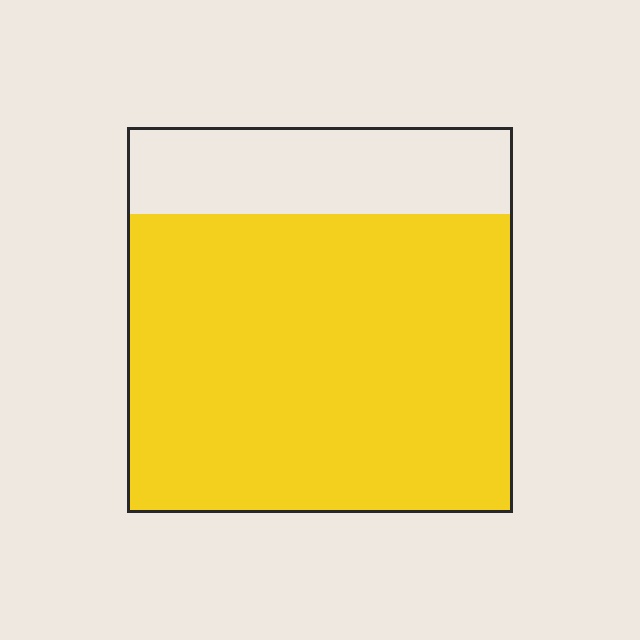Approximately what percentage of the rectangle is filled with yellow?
Approximately 75%.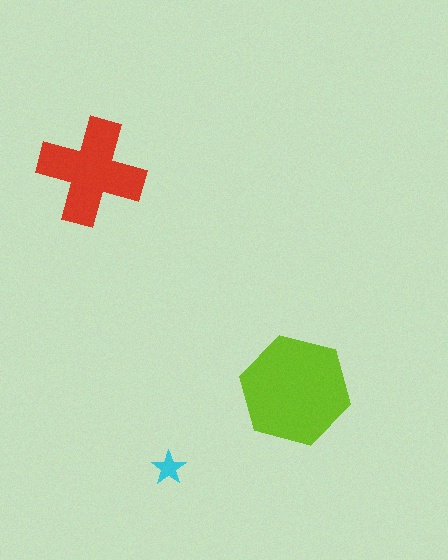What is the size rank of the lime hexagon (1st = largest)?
1st.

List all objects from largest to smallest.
The lime hexagon, the red cross, the cyan star.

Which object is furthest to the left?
The red cross is leftmost.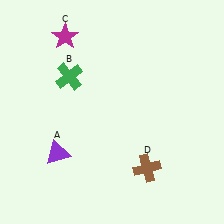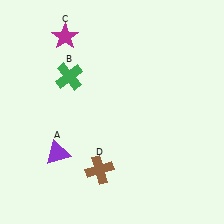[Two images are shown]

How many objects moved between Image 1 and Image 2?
1 object moved between the two images.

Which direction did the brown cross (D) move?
The brown cross (D) moved left.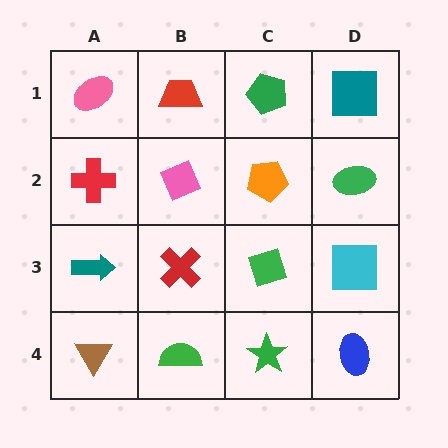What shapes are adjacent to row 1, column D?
A green ellipse (row 2, column D), a green pentagon (row 1, column C).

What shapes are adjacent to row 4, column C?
A green diamond (row 3, column C), a green semicircle (row 4, column B), a blue ellipse (row 4, column D).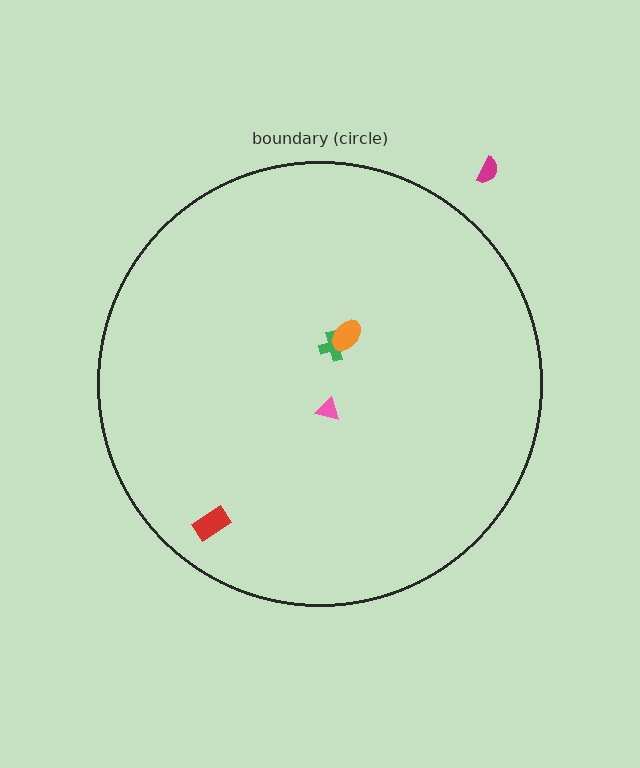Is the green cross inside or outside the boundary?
Inside.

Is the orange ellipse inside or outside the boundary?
Inside.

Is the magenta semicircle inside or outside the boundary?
Outside.